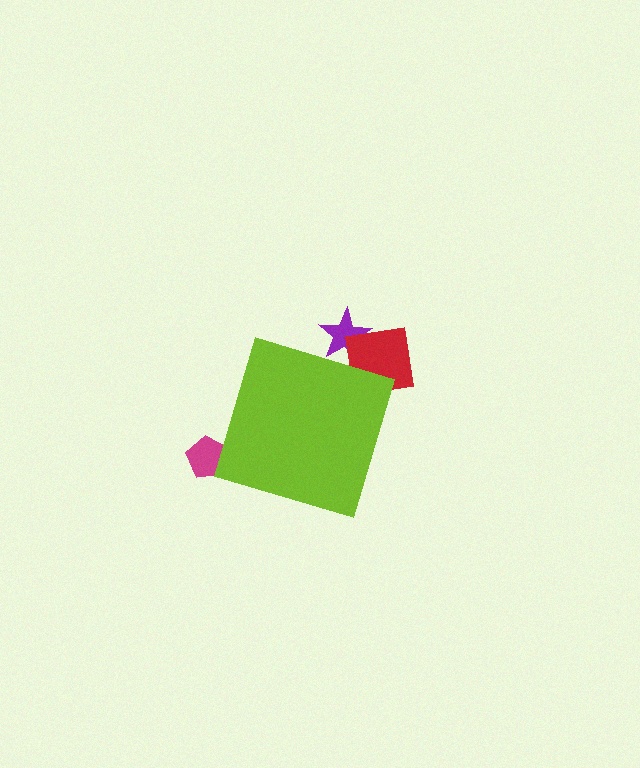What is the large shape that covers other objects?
A lime diamond.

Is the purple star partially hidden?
Yes, the purple star is partially hidden behind the lime diamond.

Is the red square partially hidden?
Yes, the red square is partially hidden behind the lime diamond.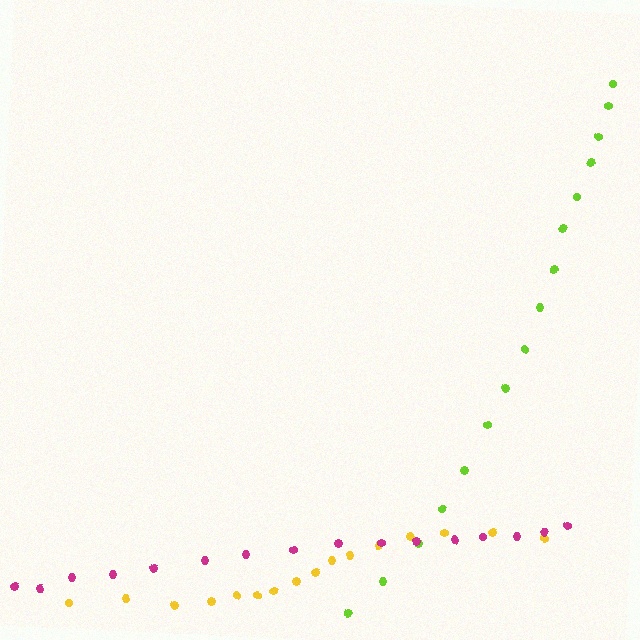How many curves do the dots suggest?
There are 3 distinct paths.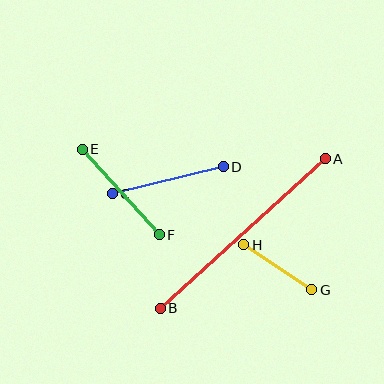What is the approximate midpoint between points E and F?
The midpoint is at approximately (121, 192) pixels.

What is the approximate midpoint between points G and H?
The midpoint is at approximately (278, 267) pixels.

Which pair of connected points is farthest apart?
Points A and B are farthest apart.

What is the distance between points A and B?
The distance is approximately 222 pixels.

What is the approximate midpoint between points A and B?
The midpoint is at approximately (243, 234) pixels.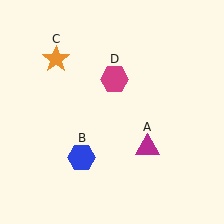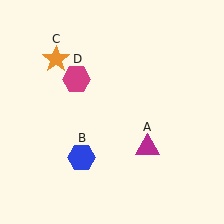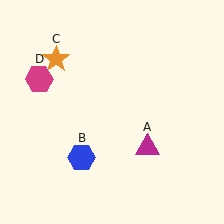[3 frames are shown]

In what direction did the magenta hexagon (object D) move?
The magenta hexagon (object D) moved left.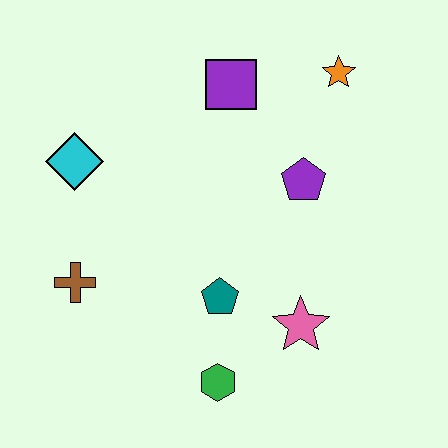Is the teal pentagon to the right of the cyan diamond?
Yes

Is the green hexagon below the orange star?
Yes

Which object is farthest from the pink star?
The cyan diamond is farthest from the pink star.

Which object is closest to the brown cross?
The cyan diamond is closest to the brown cross.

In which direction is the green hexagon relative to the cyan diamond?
The green hexagon is below the cyan diamond.